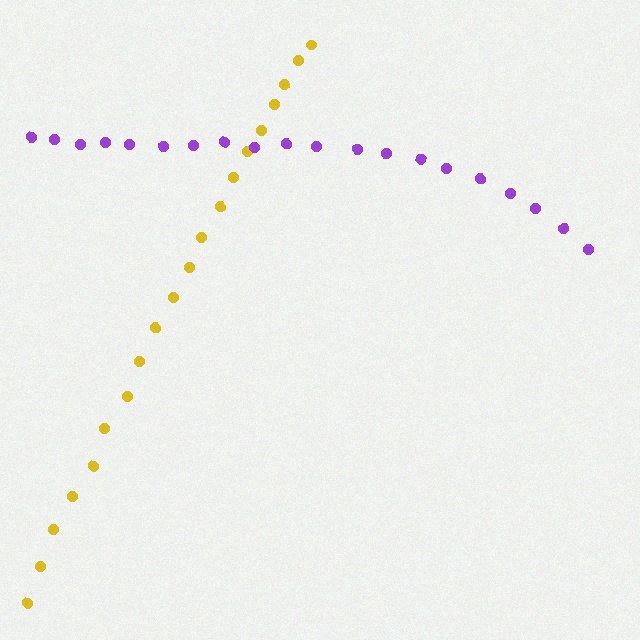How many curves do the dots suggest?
There are 2 distinct paths.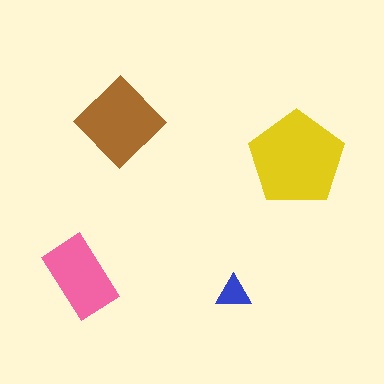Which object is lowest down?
The blue triangle is bottommost.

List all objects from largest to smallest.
The yellow pentagon, the brown diamond, the pink rectangle, the blue triangle.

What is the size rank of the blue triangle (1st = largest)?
4th.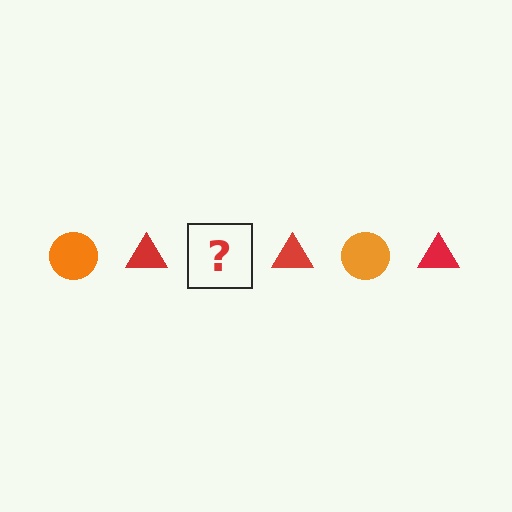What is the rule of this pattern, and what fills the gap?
The rule is that the pattern alternates between orange circle and red triangle. The gap should be filled with an orange circle.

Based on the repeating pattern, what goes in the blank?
The blank should be an orange circle.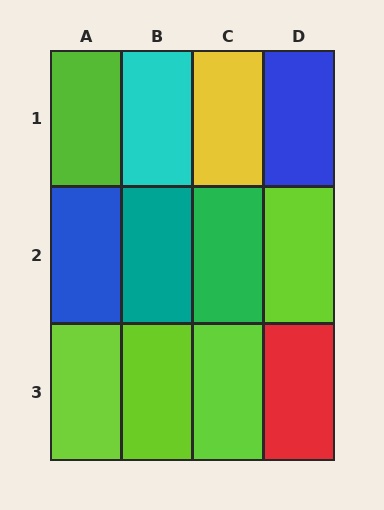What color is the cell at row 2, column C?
Green.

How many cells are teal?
1 cell is teal.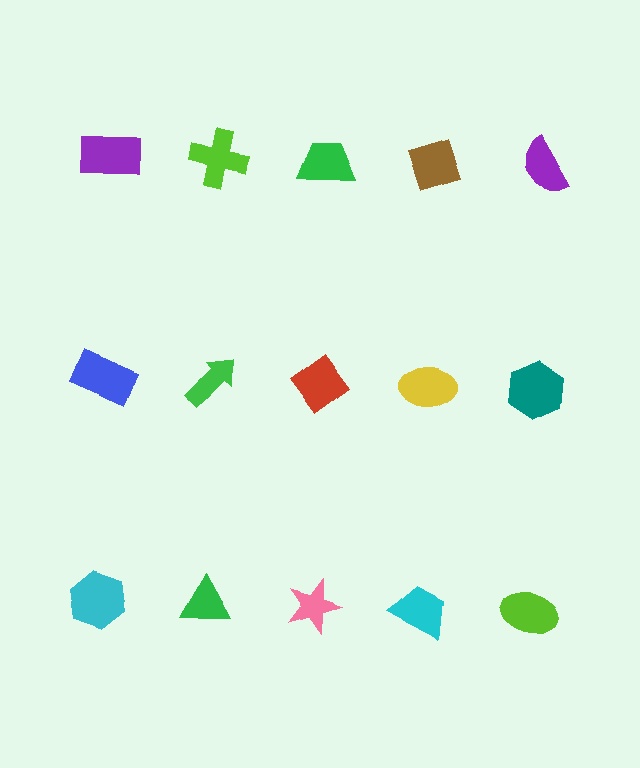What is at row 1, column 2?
A lime cross.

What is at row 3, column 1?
A cyan hexagon.